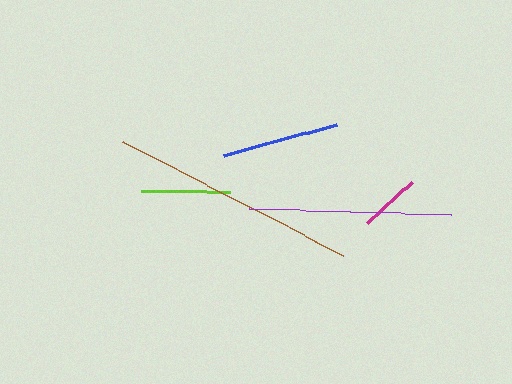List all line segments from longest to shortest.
From longest to shortest: brown, purple, blue, lime, magenta.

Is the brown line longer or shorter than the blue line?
The brown line is longer than the blue line.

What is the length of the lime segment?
The lime segment is approximately 90 pixels long.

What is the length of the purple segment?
The purple segment is approximately 203 pixels long.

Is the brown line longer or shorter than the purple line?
The brown line is longer than the purple line.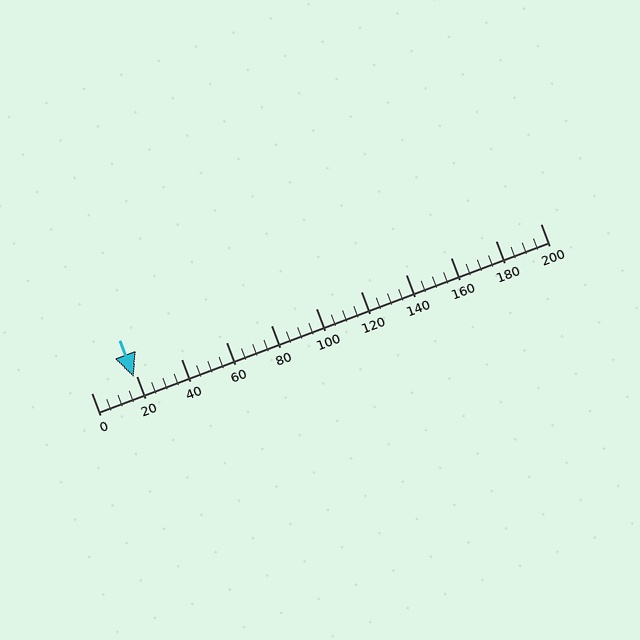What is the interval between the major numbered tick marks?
The major tick marks are spaced 20 units apart.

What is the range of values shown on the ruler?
The ruler shows values from 0 to 200.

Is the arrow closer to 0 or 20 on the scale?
The arrow is closer to 20.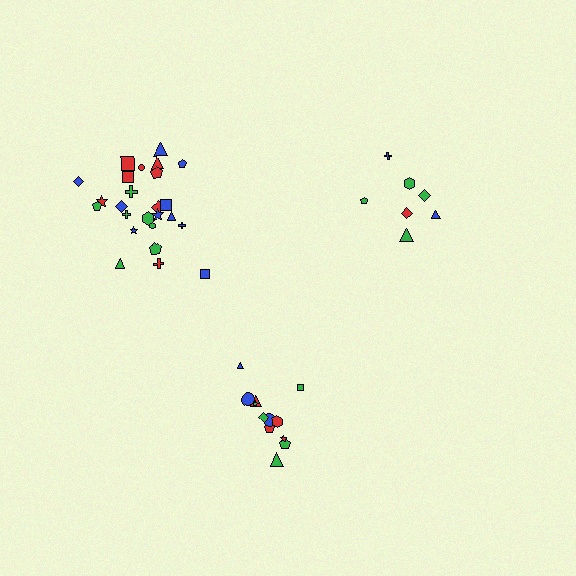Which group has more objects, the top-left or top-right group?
The top-left group.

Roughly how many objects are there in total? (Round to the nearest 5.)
Roughly 45 objects in total.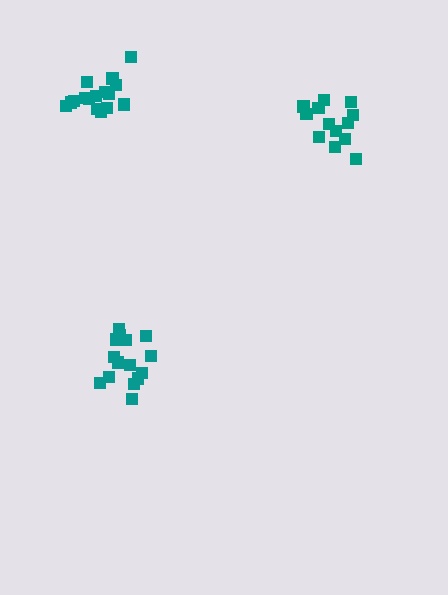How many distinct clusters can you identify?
There are 3 distinct clusters.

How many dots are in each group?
Group 1: 16 dots, Group 2: 13 dots, Group 3: 15 dots (44 total).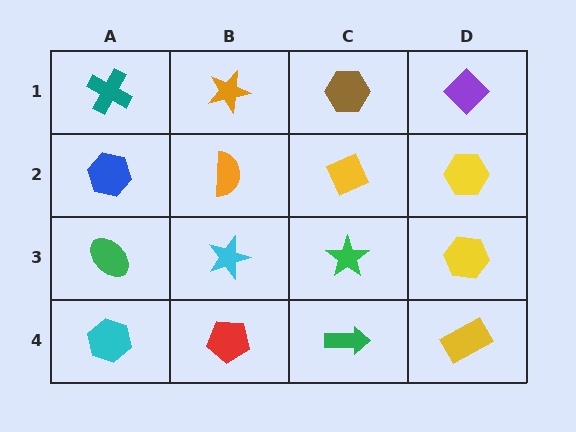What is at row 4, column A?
A cyan hexagon.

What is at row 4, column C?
A green arrow.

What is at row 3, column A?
A green ellipse.